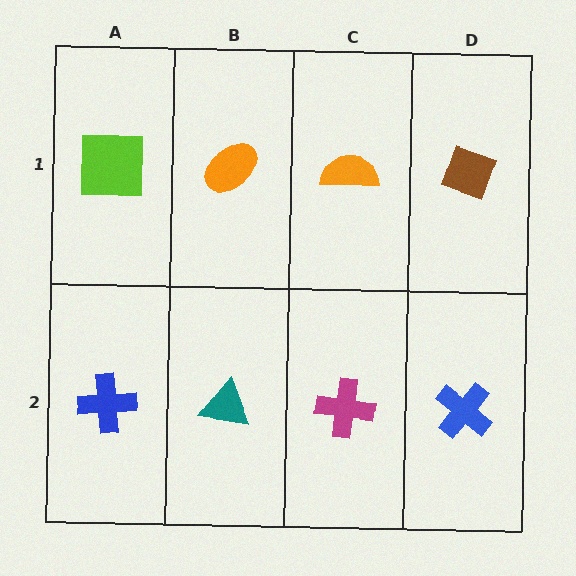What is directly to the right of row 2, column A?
A teal triangle.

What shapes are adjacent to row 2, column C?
An orange semicircle (row 1, column C), a teal triangle (row 2, column B), a blue cross (row 2, column D).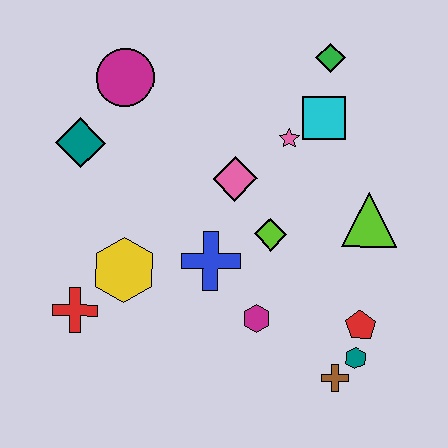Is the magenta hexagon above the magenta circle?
No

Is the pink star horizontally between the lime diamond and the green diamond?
Yes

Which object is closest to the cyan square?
The pink star is closest to the cyan square.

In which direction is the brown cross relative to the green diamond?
The brown cross is below the green diamond.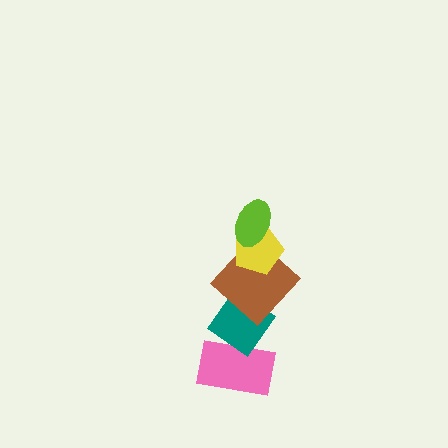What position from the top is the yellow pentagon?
The yellow pentagon is 2nd from the top.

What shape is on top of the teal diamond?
The brown diamond is on top of the teal diamond.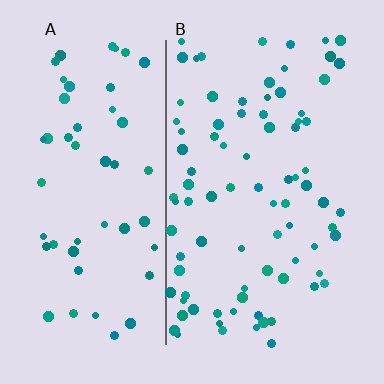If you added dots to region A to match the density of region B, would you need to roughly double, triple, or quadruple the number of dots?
Approximately double.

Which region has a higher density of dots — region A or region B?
B (the right).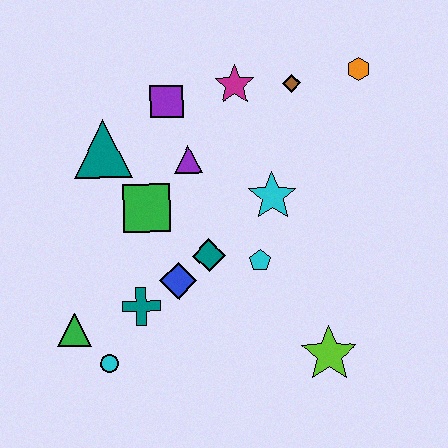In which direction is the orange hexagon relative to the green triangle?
The orange hexagon is to the right of the green triangle.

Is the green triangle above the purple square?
No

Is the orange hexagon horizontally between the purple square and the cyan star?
No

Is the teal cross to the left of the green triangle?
No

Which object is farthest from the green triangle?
The orange hexagon is farthest from the green triangle.